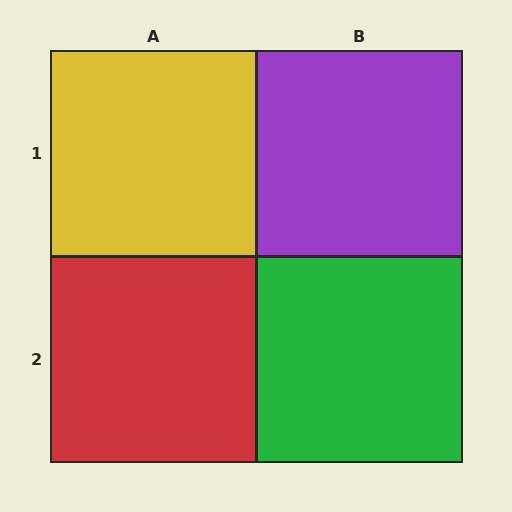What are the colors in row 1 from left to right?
Yellow, purple.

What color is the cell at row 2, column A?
Red.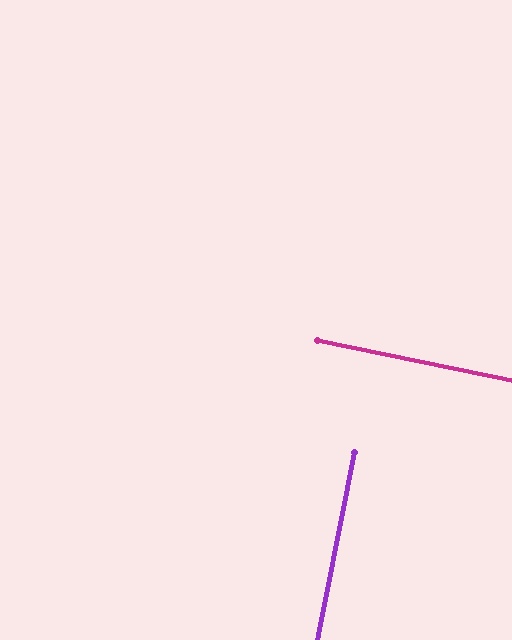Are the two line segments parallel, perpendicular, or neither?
Perpendicular — they meet at approximately 90°.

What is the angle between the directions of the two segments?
Approximately 90 degrees.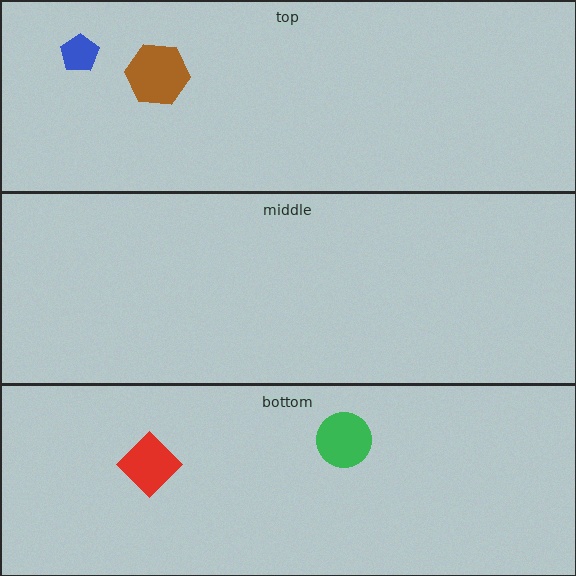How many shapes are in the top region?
2.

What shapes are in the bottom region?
The green circle, the red diamond.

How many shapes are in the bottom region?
2.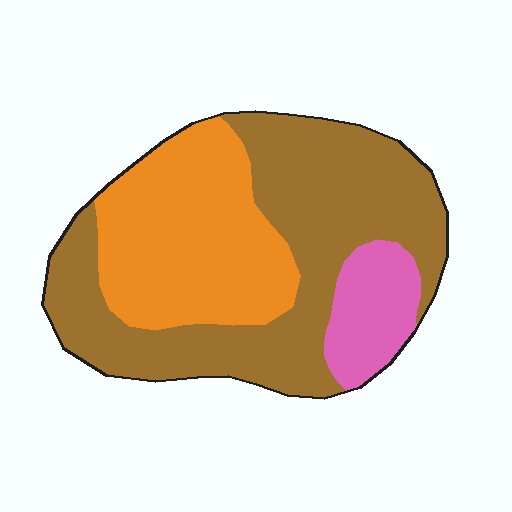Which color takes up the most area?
Brown, at roughly 55%.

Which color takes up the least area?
Pink, at roughly 10%.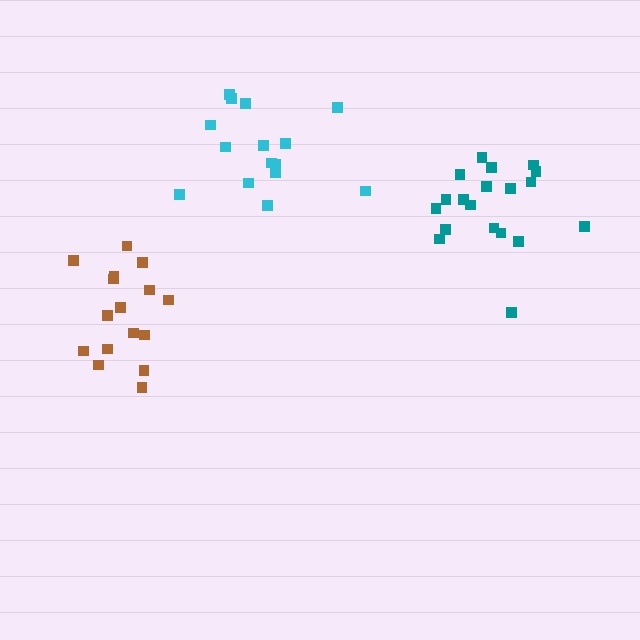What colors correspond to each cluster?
The clusters are colored: cyan, teal, brown.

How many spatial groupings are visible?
There are 3 spatial groupings.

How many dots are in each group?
Group 1: 15 dots, Group 2: 19 dots, Group 3: 16 dots (50 total).